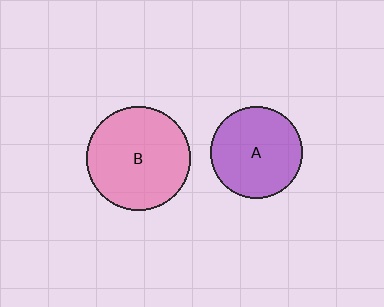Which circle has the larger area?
Circle B (pink).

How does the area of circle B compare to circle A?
Approximately 1.3 times.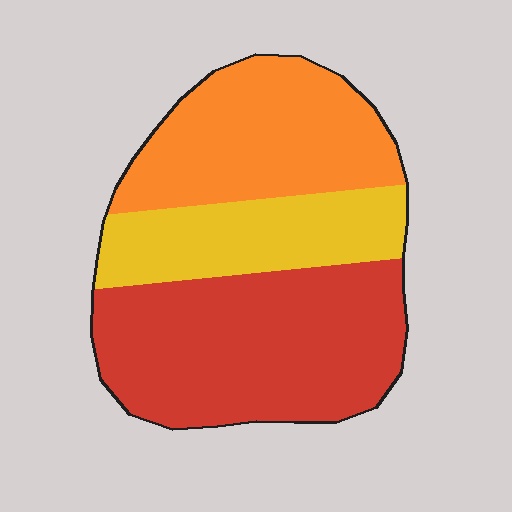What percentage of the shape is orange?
Orange takes up about one third (1/3) of the shape.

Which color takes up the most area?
Red, at roughly 45%.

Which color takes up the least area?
Yellow, at roughly 25%.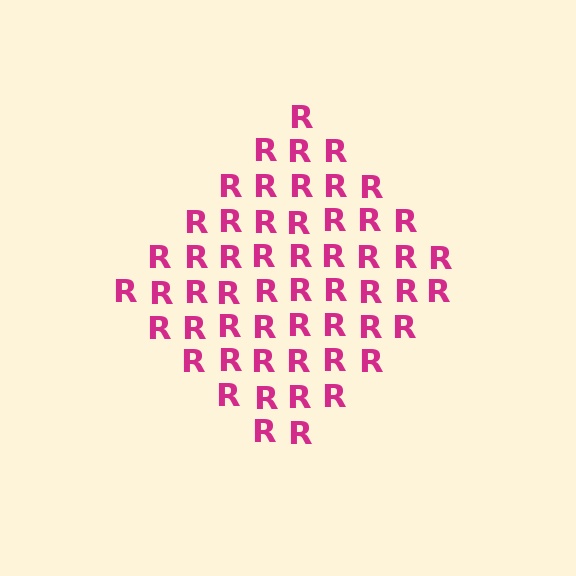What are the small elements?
The small elements are letter R's.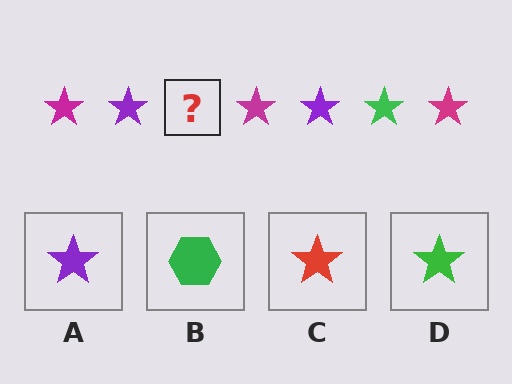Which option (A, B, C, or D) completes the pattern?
D.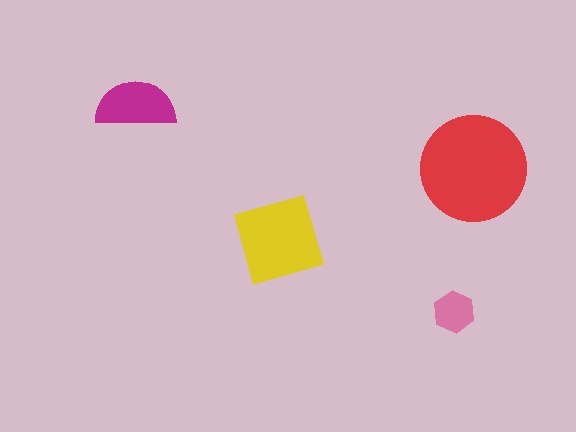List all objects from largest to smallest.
The red circle, the yellow square, the magenta semicircle, the pink hexagon.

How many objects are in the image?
There are 4 objects in the image.